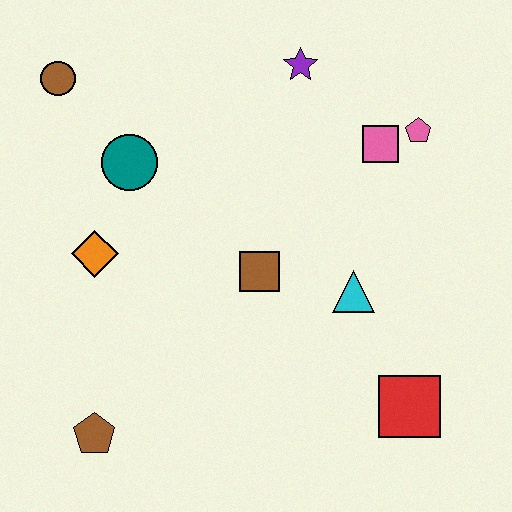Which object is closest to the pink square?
The pink pentagon is closest to the pink square.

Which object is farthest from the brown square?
The brown circle is farthest from the brown square.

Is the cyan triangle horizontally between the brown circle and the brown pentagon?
No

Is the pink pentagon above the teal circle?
Yes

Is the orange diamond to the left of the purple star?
Yes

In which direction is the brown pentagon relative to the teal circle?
The brown pentagon is below the teal circle.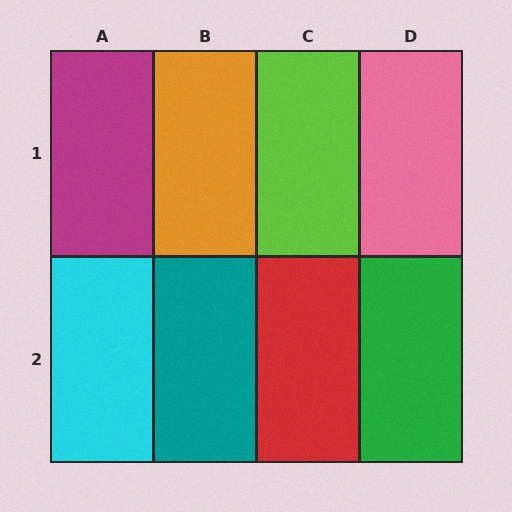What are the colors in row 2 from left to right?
Cyan, teal, red, green.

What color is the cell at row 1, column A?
Magenta.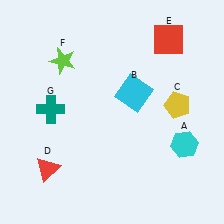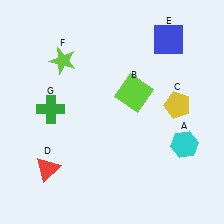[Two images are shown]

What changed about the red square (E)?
In Image 1, E is red. In Image 2, it changed to blue.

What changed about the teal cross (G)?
In Image 1, G is teal. In Image 2, it changed to green.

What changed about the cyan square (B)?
In Image 1, B is cyan. In Image 2, it changed to lime.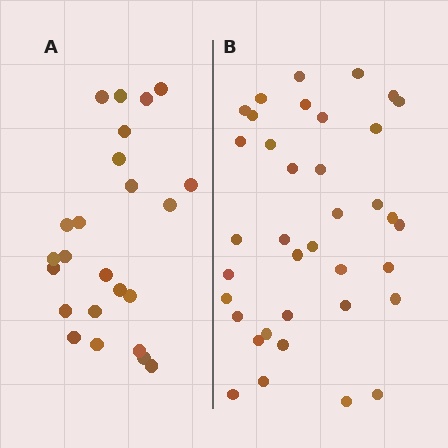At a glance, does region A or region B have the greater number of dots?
Region B (the right region) has more dots.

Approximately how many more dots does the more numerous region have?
Region B has approximately 15 more dots than region A.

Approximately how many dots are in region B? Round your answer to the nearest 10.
About 40 dots. (The exact count is 37, which rounds to 40.)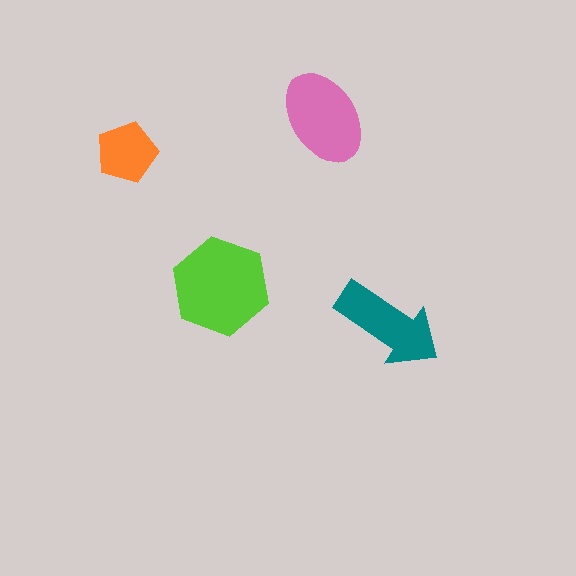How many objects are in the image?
There are 4 objects in the image.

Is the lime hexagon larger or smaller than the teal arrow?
Larger.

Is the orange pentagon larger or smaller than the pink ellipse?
Smaller.